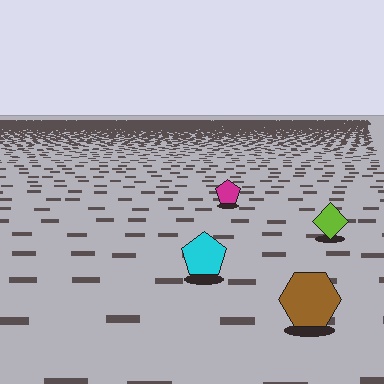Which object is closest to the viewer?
The brown hexagon is closest. The texture marks near it are larger and more spread out.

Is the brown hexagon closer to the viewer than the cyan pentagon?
Yes. The brown hexagon is closer — you can tell from the texture gradient: the ground texture is coarser near it.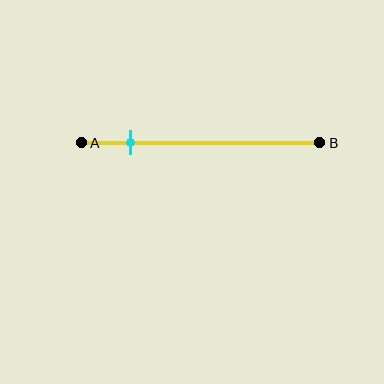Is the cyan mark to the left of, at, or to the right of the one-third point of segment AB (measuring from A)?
The cyan mark is to the left of the one-third point of segment AB.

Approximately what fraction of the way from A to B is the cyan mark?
The cyan mark is approximately 20% of the way from A to B.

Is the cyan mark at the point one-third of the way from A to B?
No, the mark is at about 20% from A, not at the 33% one-third point.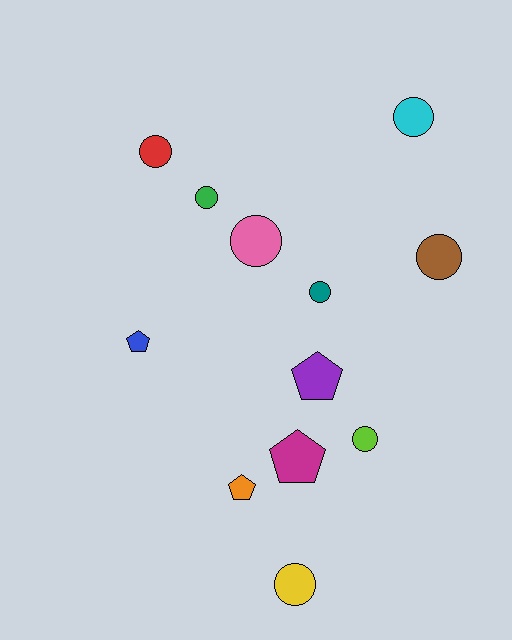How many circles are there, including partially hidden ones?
There are 8 circles.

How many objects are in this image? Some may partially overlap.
There are 12 objects.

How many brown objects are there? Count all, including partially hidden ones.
There is 1 brown object.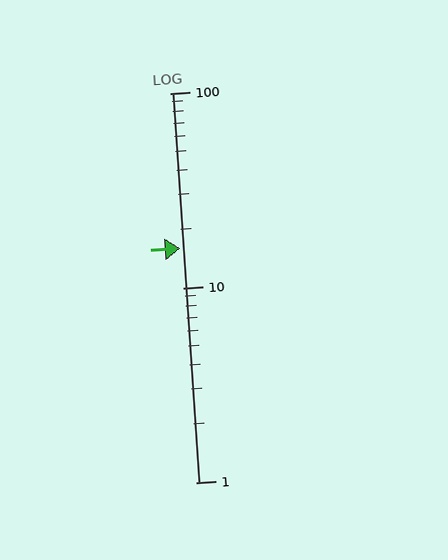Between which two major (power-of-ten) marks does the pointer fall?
The pointer is between 10 and 100.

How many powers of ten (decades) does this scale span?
The scale spans 2 decades, from 1 to 100.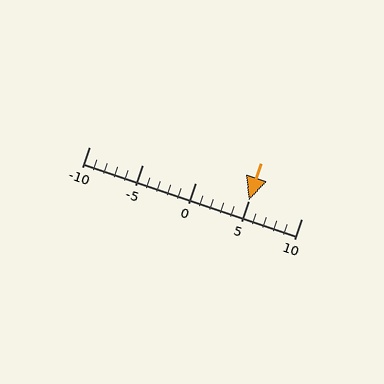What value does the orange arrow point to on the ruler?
The orange arrow points to approximately 5.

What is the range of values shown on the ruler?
The ruler shows values from -10 to 10.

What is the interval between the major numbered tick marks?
The major tick marks are spaced 5 units apart.